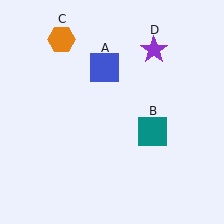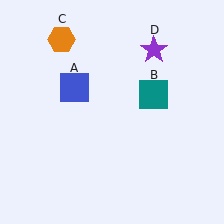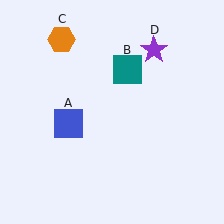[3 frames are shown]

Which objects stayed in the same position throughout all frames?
Orange hexagon (object C) and purple star (object D) remained stationary.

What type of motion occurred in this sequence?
The blue square (object A), teal square (object B) rotated counterclockwise around the center of the scene.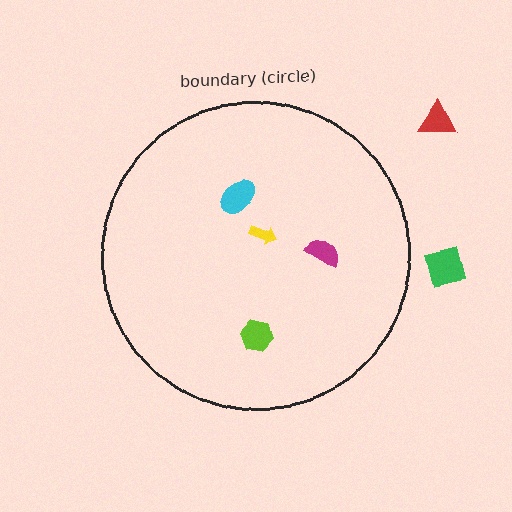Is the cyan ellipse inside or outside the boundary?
Inside.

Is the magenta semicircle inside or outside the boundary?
Inside.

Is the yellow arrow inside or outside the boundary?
Inside.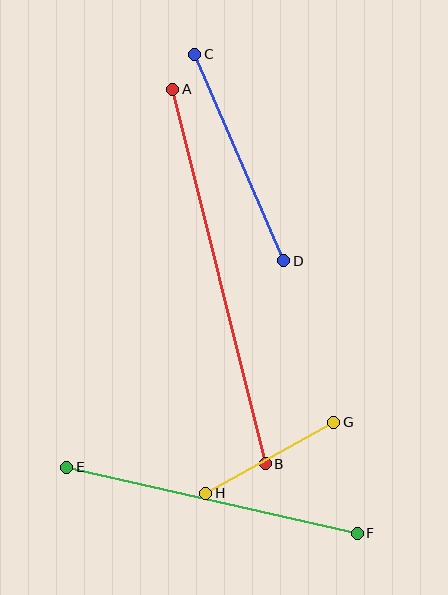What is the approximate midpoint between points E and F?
The midpoint is at approximately (212, 500) pixels.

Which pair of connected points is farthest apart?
Points A and B are farthest apart.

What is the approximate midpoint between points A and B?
The midpoint is at approximately (219, 276) pixels.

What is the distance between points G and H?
The distance is approximately 146 pixels.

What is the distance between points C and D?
The distance is approximately 225 pixels.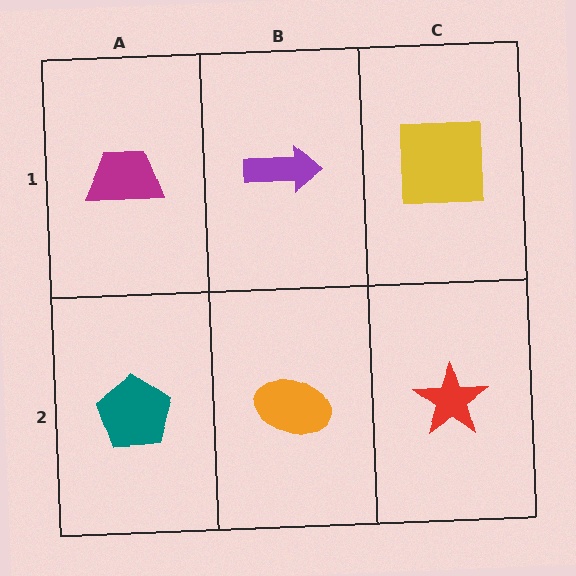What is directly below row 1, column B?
An orange ellipse.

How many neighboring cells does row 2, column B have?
3.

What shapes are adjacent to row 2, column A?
A magenta trapezoid (row 1, column A), an orange ellipse (row 2, column B).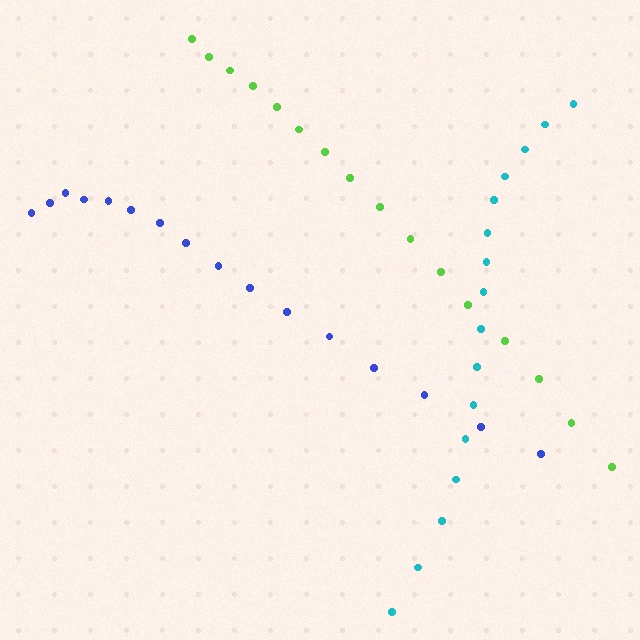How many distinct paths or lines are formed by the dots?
There are 3 distinct paths.